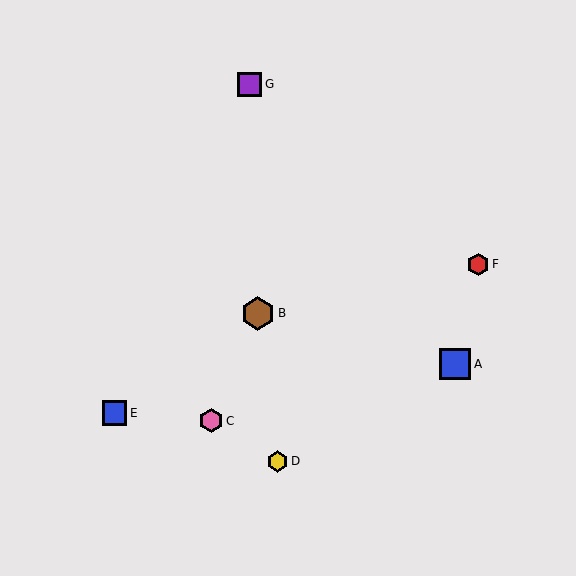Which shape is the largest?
The brown hexagon (labeled B) is the largest.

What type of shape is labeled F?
Shape F is a red hexagon.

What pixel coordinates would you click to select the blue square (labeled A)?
Click at (455, 364) to select the blue square A.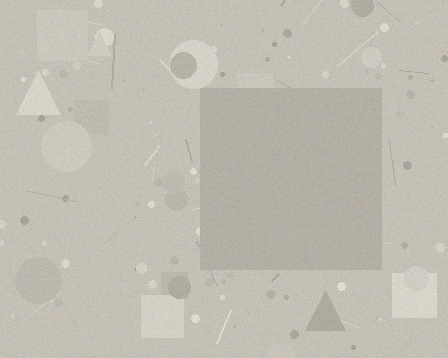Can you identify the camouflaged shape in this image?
The camouflaged shape is a square.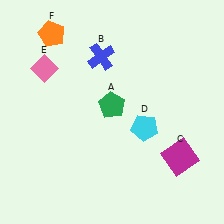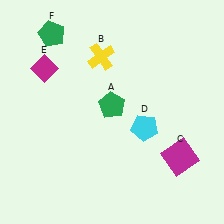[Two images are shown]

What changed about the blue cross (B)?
In Image 1, B is blue. In Image 2, it changed to yellow.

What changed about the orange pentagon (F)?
In Image 1, F is orange. In Image 2, it changed to green.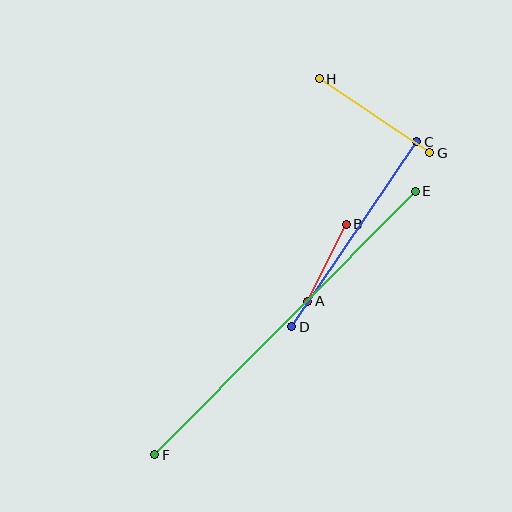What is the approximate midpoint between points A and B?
The midpoint is at approximately (327, 263) pixels.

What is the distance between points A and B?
The distance is approximately 86 pixels.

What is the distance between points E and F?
The distance is approximately 370 pixels.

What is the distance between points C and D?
The distance is approximately 223 pixels.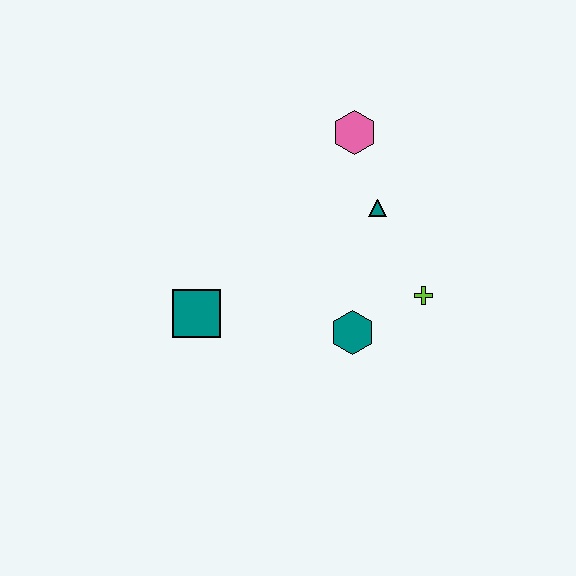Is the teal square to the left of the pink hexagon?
Yes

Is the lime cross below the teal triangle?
Yes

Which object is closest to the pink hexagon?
The teal triangle is closest to the pink hexagon.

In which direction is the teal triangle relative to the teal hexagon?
The teal triangle is above the teal hexagon.